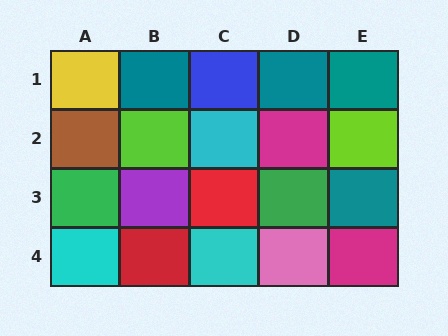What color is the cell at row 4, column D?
Pink.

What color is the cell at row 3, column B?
Purple.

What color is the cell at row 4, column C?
Cyan.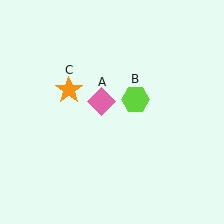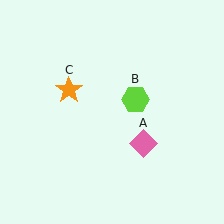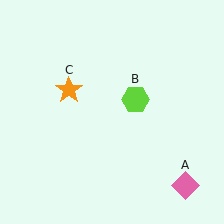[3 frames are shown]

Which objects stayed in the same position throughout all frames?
Lime hexagon (object B) and orange star (object C) remained stationary.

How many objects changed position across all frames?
1 object changed position: pink diamond (object A).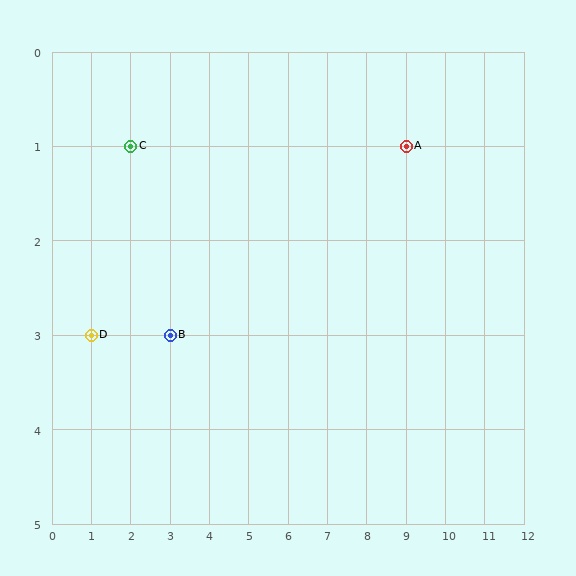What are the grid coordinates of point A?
Point A is at grid coordinates (9, 1).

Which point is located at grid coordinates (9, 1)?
Point A is at (9, 1).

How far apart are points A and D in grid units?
Points A and D are 8 columns and 2 rows apart (about 8.2 grid units diagonally).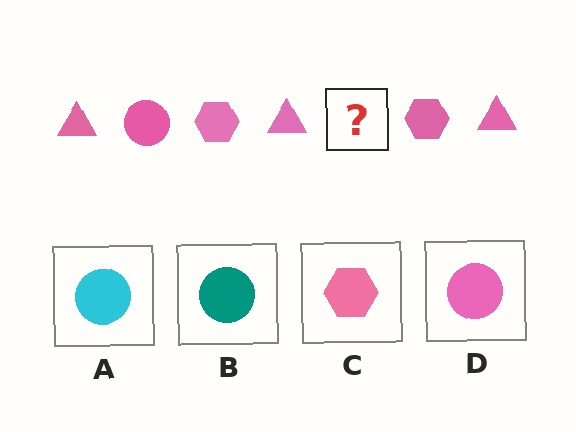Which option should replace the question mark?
Option D.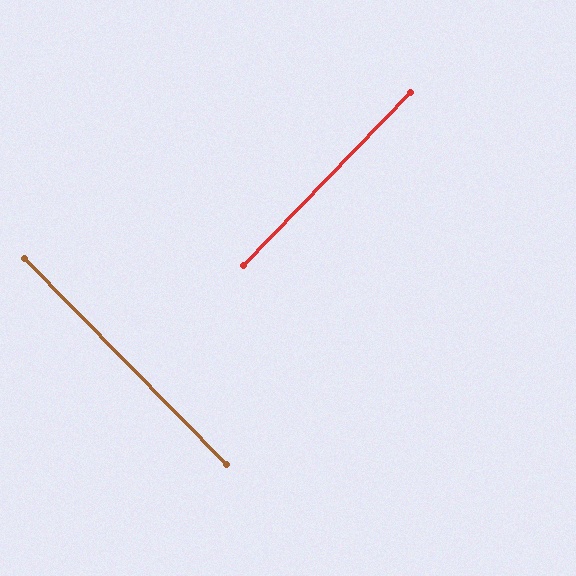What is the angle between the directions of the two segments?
Approximately 88 degrees.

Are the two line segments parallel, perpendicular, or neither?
Perpendicular — they meet at approximately 88°.